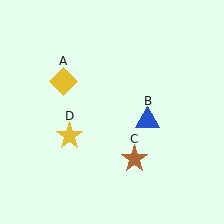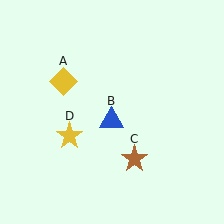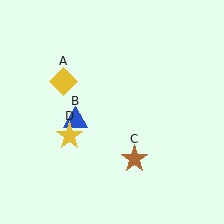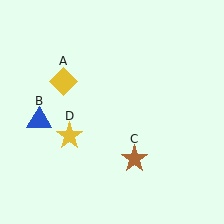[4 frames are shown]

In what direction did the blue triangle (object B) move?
The blue triangle (object B) moved left.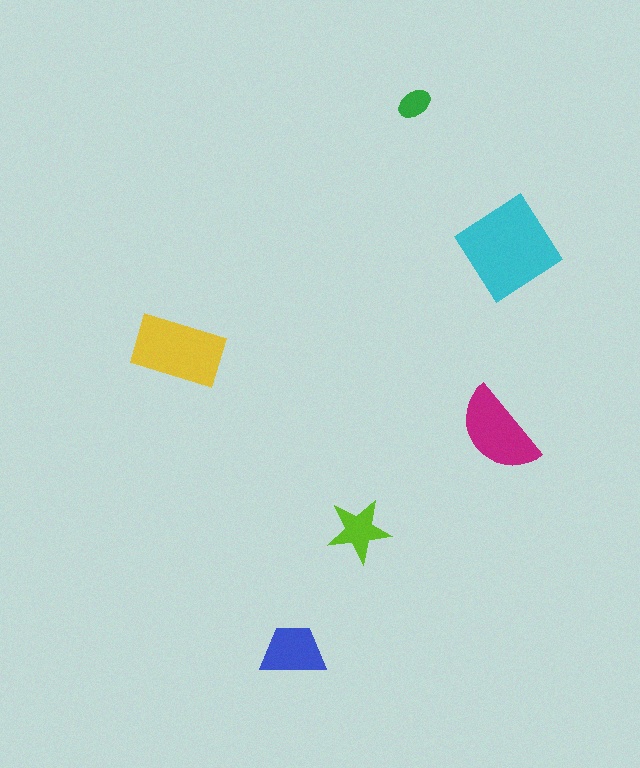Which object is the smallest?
The green ellipse.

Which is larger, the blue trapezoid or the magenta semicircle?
The magenta semicircle.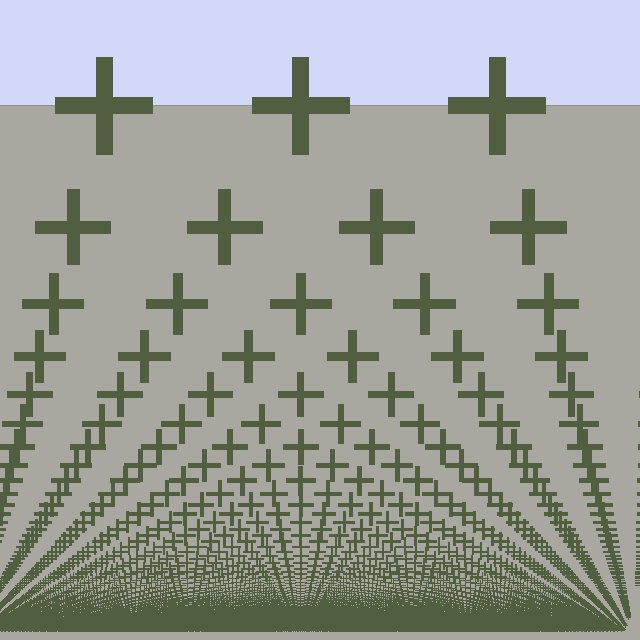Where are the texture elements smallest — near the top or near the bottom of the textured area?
Near the bottom.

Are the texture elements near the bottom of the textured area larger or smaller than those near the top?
Smaller. The gradient is inverted — elements near the bottom are smaller and denser.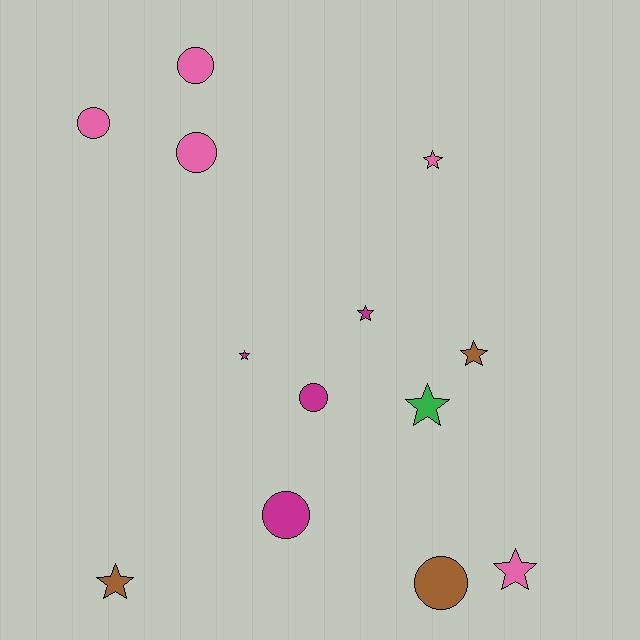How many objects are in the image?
There are 13 objects.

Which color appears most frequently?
Pink, with 5 objects.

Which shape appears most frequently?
Star, with 7 objects.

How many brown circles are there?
There is 1 brown circle.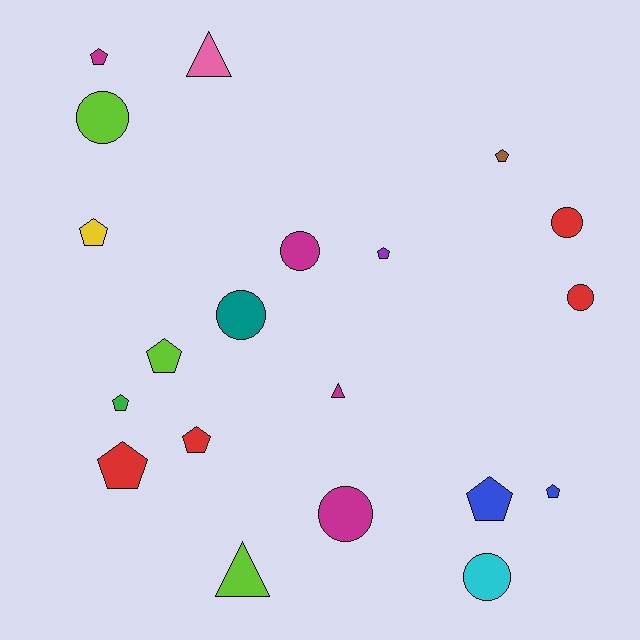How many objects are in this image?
There are 20 objects.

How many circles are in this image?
There are 7 circles.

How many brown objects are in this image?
There is 1 brown object.